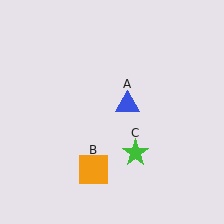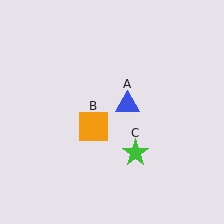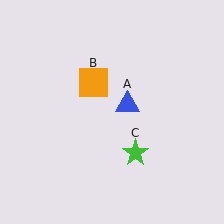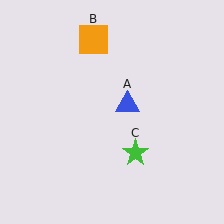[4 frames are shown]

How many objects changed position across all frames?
1 object changed position: orange square (object B).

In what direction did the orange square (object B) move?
The orange square (object B) moved up.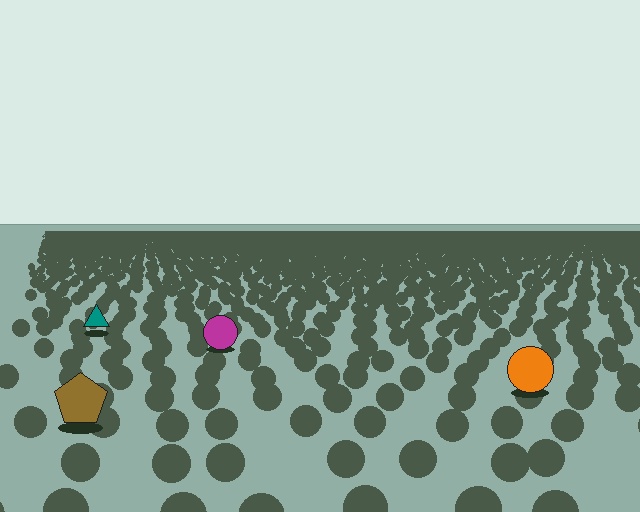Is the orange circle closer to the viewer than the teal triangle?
Yes. The orange circle is closer — you can tell from the texture gradient: the ground texture is coarser near it.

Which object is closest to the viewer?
The brown pentagon is closest. The texture marks near it are larger and more spread out.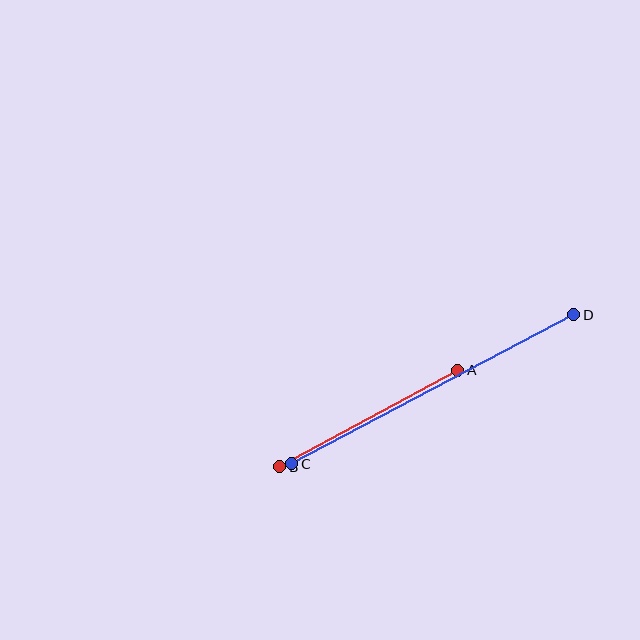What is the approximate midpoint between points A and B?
The midpoint is at approximately (369, 419) pixels.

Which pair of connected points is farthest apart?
Points C and D are farthest apart.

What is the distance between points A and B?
The distance is approximately 202 pixels.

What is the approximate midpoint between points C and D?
The midpoint is at approximately (433, 389) pixels.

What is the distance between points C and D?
The distance is approximately 319 pixels.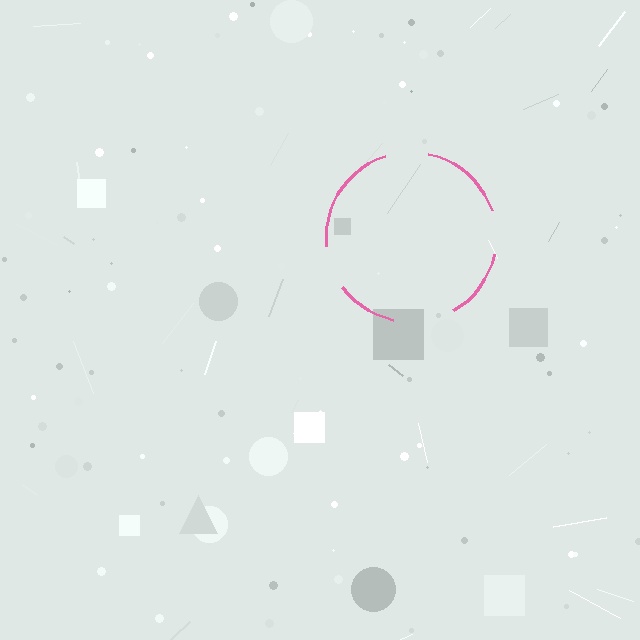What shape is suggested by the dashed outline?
The dashed outline suggests a circle.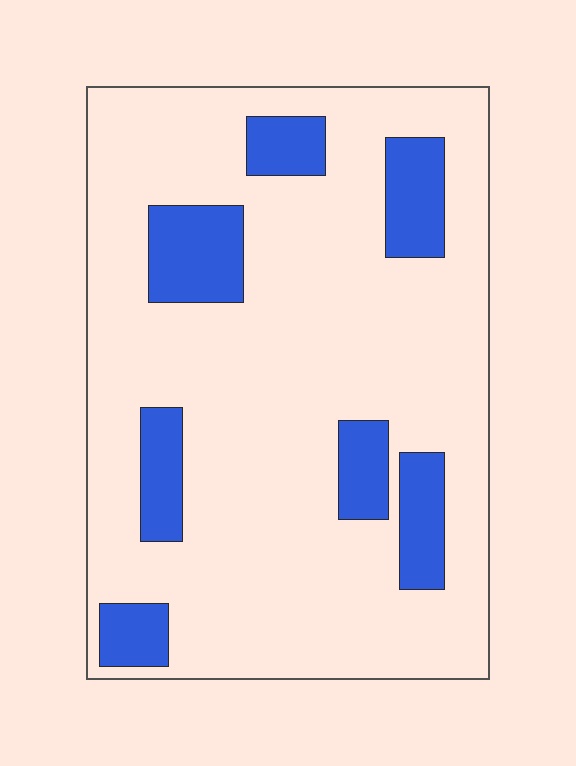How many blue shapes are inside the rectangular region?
7.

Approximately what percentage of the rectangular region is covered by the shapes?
Approximately 20%.